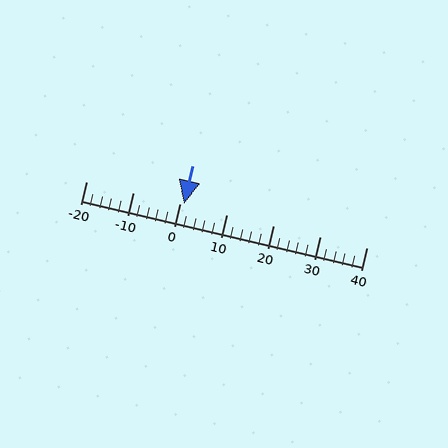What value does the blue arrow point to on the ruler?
The blue arrow points to approximately 1.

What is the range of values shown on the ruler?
The ruler shows values from -20 to 40.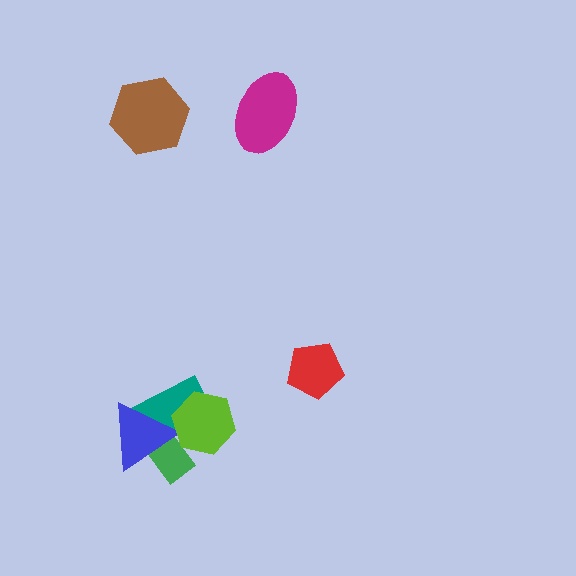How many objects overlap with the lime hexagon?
3 objects overlap with the lime hexagon.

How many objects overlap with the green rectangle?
3 objects overlap with the green rectangle.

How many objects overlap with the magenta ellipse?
0 objects overlap with the magenta ellipse.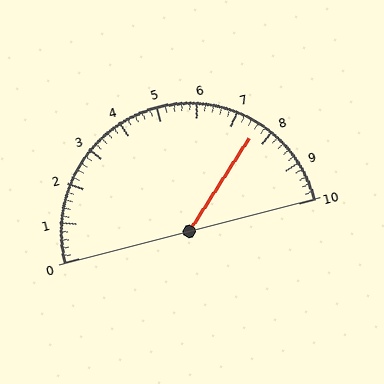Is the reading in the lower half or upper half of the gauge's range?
The reading is in the upper half of the range (0 to 10).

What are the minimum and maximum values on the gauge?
The gauge ranges from 0 to 10.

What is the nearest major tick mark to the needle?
The nearest major tick mark is 8.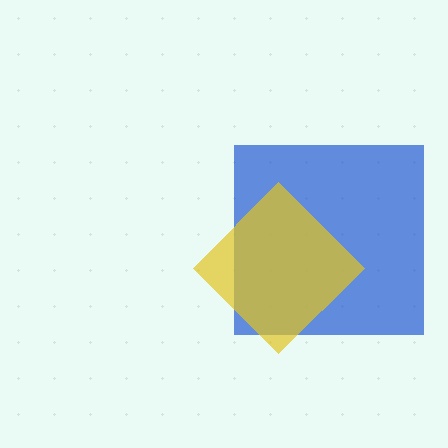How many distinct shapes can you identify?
There are 2 distinct shapes: a blue square, a yellow diamond.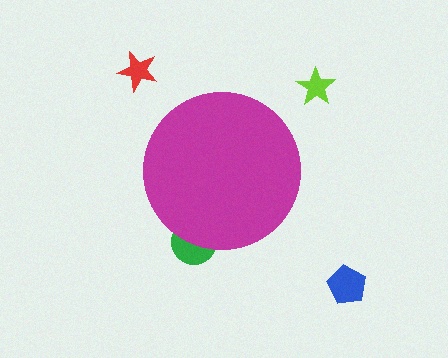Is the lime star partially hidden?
No, the lime star is fully visible.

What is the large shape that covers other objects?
A magenta circle.